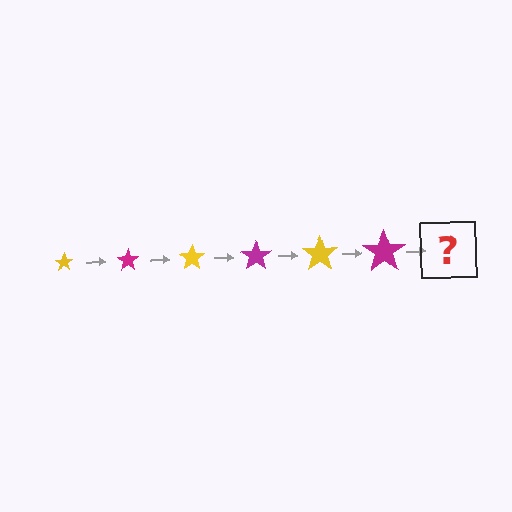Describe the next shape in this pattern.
It should be a yellow star, larger than the previous one.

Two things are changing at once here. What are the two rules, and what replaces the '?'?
The two rules are that the star grows larger each step and the color cycles through yellow and magenta. The '?' should be a yellow star, larger than the previous one.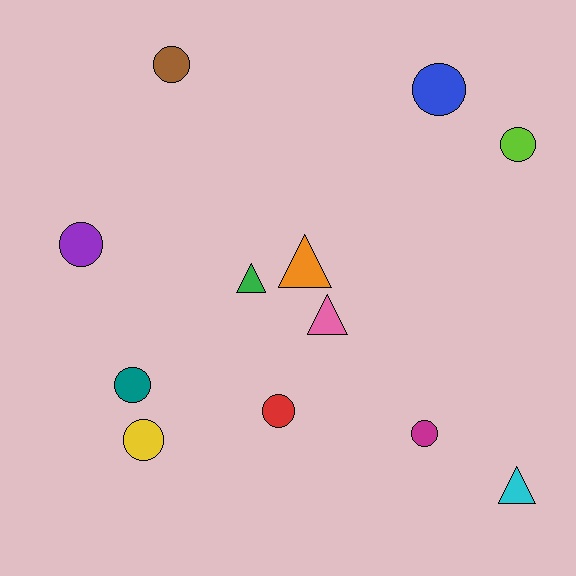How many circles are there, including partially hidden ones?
There are 8 circles.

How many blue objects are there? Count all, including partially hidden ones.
There is 1 blue object.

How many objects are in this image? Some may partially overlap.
There are 12 objects.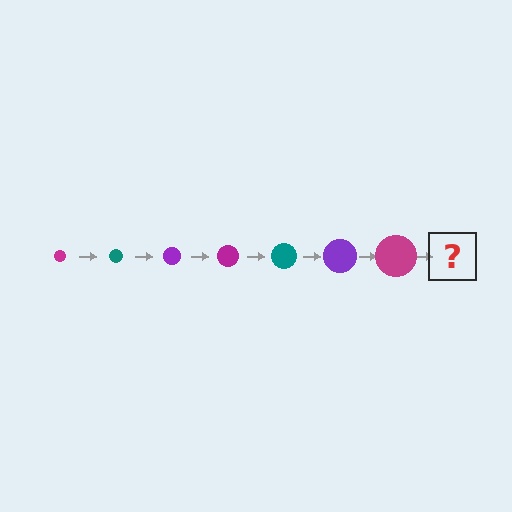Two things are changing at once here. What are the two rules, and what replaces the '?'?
The two rules are that the circle grows larger each step and the color cycles through magenta, teal, and purple. The '?' should be a teal circle, larger than the previous one.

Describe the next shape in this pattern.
It should be a teal circle, larger than the previous one.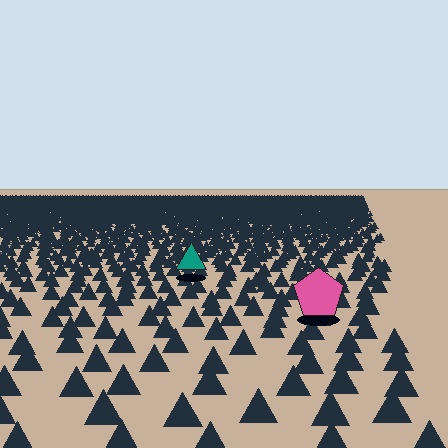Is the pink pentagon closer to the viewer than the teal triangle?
Yes. The pink pentagon is closer — you can tell from the texture gradient: the ground texture is coarser near it.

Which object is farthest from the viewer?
The teal triangle is farthest from the viewer. It appears smaller and the ground texture around it is denser.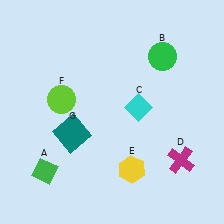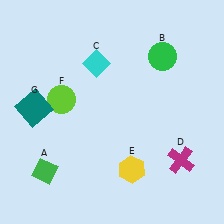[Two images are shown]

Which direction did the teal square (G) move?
The teal square (G) moved left.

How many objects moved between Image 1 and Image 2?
2 objects moved between the two images.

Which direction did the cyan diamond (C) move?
The cyan diamond (C) moved up.